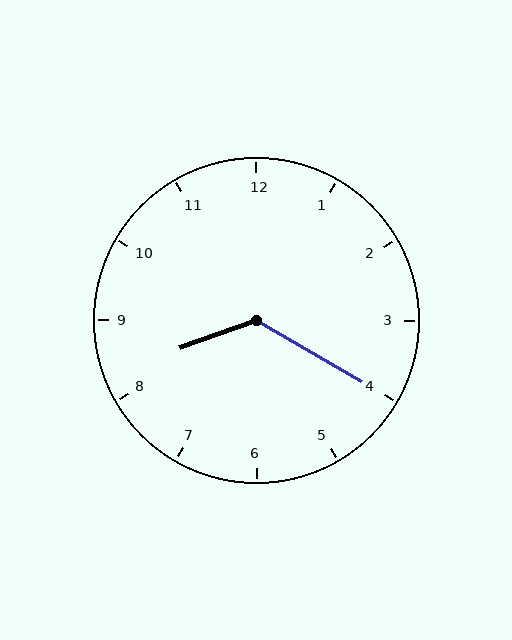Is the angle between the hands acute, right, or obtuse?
It is obtuse.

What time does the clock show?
8:20.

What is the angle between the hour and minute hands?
Approximately 130 degrees.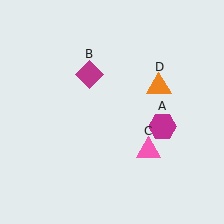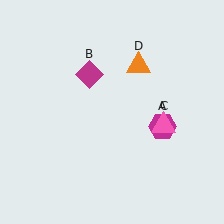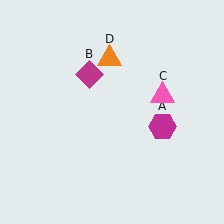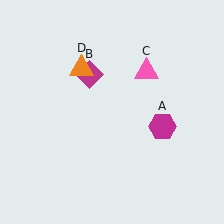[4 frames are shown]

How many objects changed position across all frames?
2 objects changed position: pink triangle (object C), orange triangle (object D).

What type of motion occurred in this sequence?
The pink triangle (object C), orange triangle (object D) rotated counterclockwise around the center of the scene.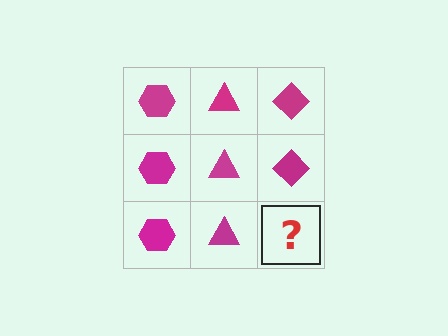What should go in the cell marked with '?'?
The missing cell should contain a magenta diamond.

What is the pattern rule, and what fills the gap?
The rule is that each column has a consistent shape. The gap should be filled with a magenta diamond.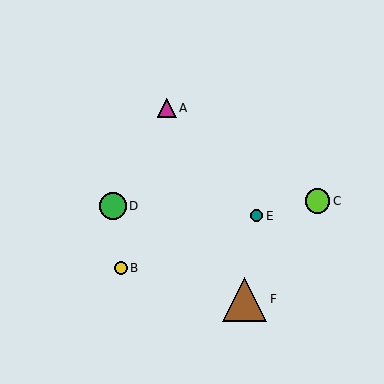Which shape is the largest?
The brown triangle (labeled F) is the largest.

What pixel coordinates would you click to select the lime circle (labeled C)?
Click at (317, 201) to select the lime circle C.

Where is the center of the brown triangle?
The center of the brown triangle is at (244, 299).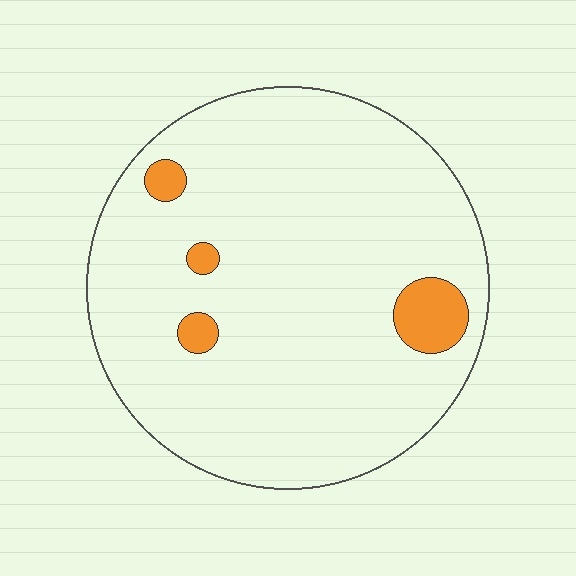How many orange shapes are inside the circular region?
4.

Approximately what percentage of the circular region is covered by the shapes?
Approximately 5%.